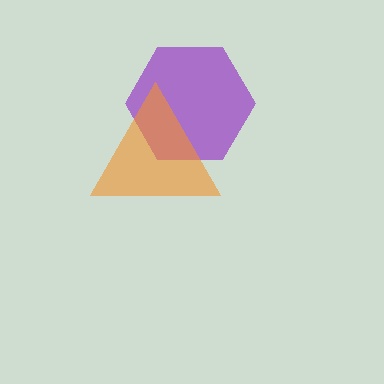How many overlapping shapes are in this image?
There are 2 overlapping shapes in the image.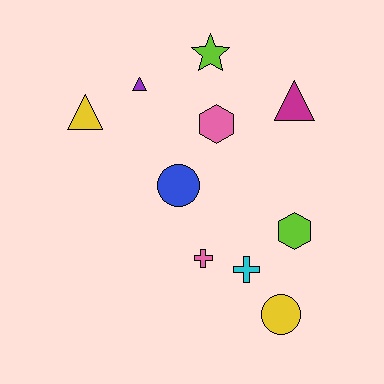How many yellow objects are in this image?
There are 2 yellow objects.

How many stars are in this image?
There is 1 star.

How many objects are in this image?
There are 10 objects.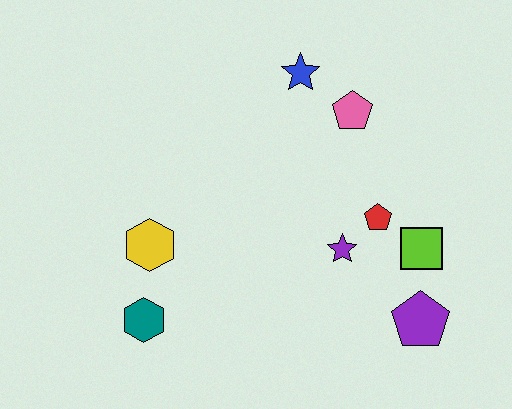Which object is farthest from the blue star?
The teal hexagon is farthest from the blue star.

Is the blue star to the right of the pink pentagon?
No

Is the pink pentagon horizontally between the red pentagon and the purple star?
Yes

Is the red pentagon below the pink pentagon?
Yes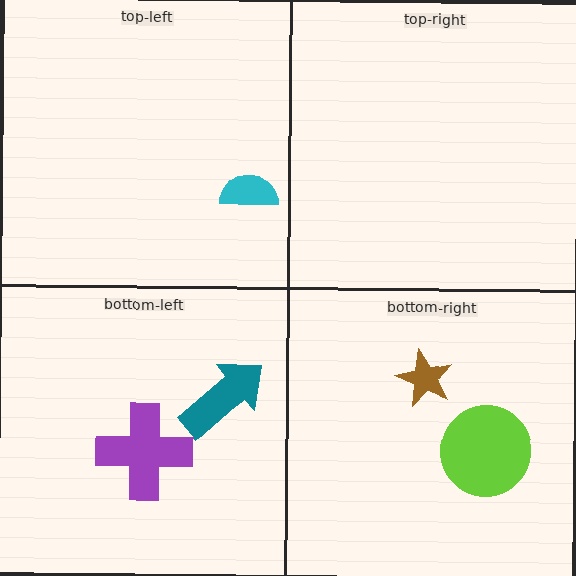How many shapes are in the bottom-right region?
2.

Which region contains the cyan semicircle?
The top-left region.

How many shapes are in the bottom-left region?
2.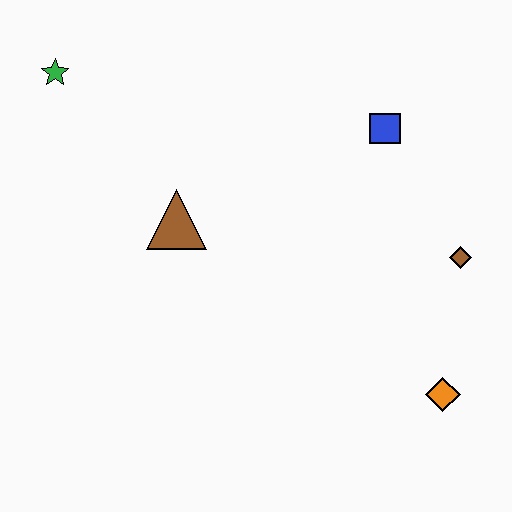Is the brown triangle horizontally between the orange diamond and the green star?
Yes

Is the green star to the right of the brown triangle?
No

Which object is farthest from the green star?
The orange diamond is farthest from the green star.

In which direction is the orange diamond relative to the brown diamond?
The orange diamond is below the brown diamond.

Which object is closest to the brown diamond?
The orange diamond is closest to the brown diamond.